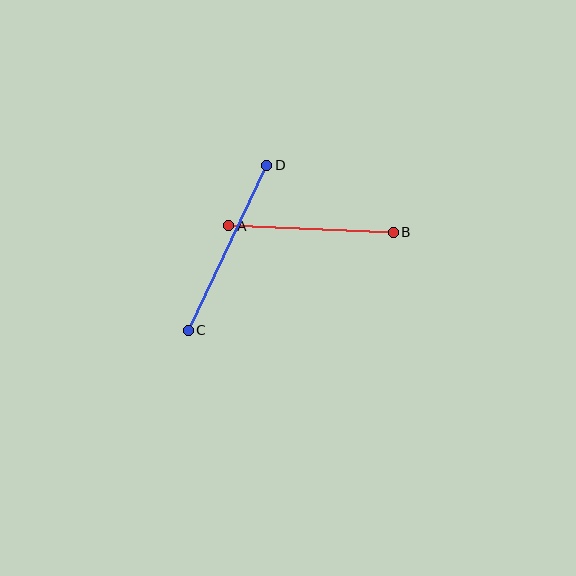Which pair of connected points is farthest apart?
Points C and D are farthest apart.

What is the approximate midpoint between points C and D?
The midpoint is at approximately (228, 248) pixels.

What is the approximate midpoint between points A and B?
The midpoint is at approximately (311, 229) pixels.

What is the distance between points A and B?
The distance is approximately 164 pixels.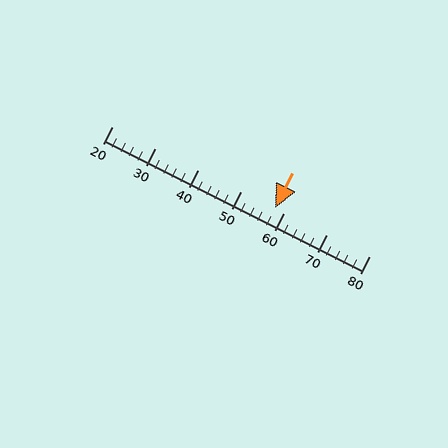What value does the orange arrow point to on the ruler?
The orange arrow points to approximately 58.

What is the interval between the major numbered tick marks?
The major tick marks are spaced 10 units apart.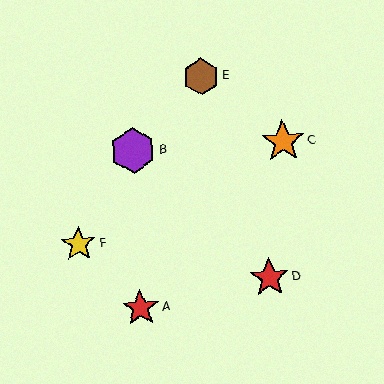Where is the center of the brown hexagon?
The center of the brown hexagon is at (201, 77).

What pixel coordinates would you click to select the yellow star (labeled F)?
Click at (79, 244) to select the yellow star F.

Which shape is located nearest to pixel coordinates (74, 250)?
The yellow star (labeled F) at (79, 244) is nearest to that location.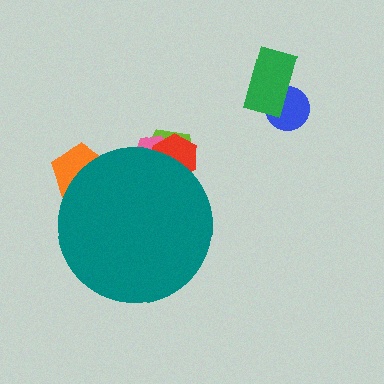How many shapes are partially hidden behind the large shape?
4 shapes are partially hidden.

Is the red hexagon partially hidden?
Yes, the red hexagon is partially hidden behind the teal circle.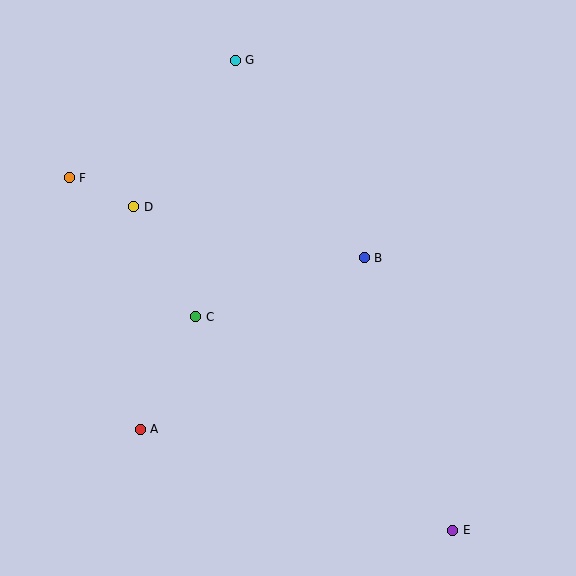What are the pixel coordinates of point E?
Point E is at (453, 530).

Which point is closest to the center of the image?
Point B at (364, 258) is closest to the center.